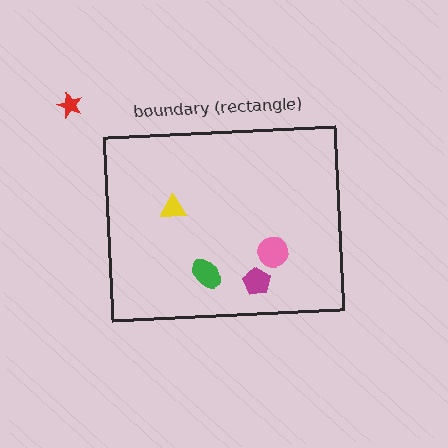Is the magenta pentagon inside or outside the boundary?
Inside.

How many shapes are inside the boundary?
4 inside, 1 outside.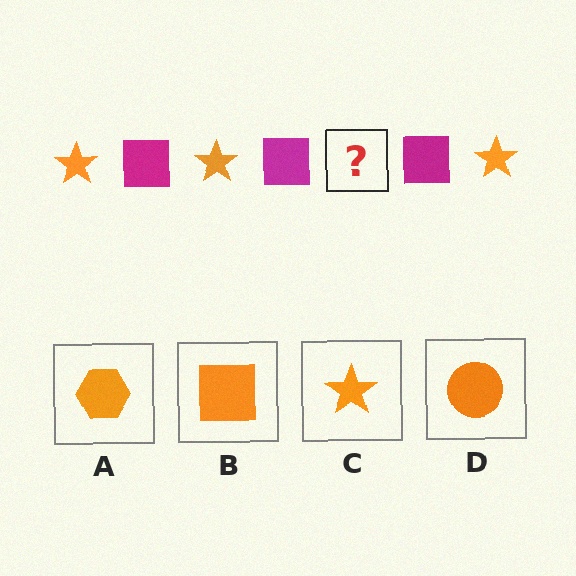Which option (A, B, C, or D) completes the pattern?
C.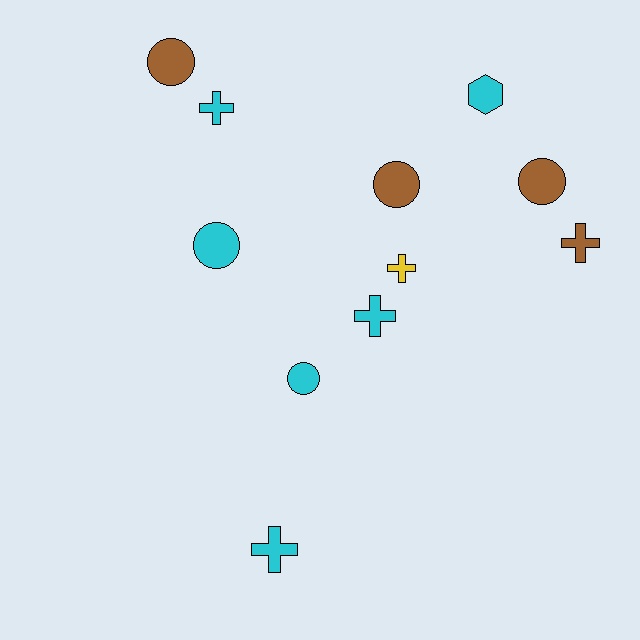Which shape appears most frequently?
Cross, with 5 objects.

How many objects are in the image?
There are 11 objects.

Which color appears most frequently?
Cyan, with 6 objects.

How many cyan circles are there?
There are 2 cyan circles.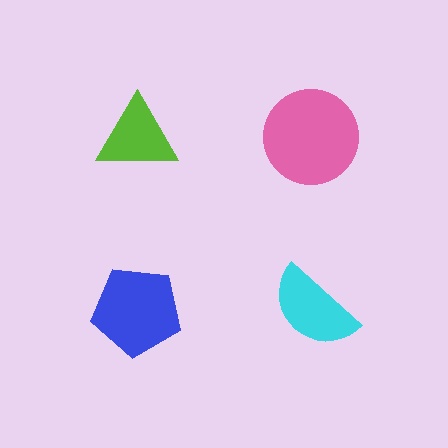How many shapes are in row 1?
2 shapes.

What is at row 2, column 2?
A cyan semicircle.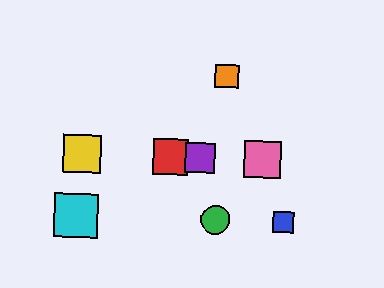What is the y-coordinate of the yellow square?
The yellow square is at y≈153.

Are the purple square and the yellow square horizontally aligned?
Yes, both are at y≈158.